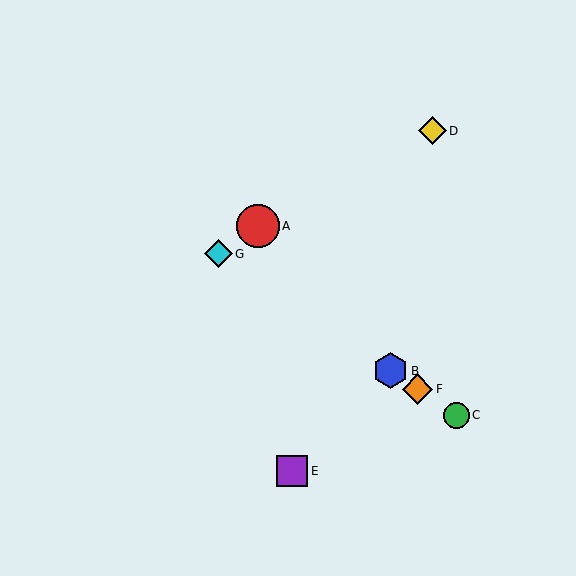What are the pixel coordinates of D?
Object D is at (432, 131).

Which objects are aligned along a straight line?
Objects B, C, F, G are aligned along a straight line.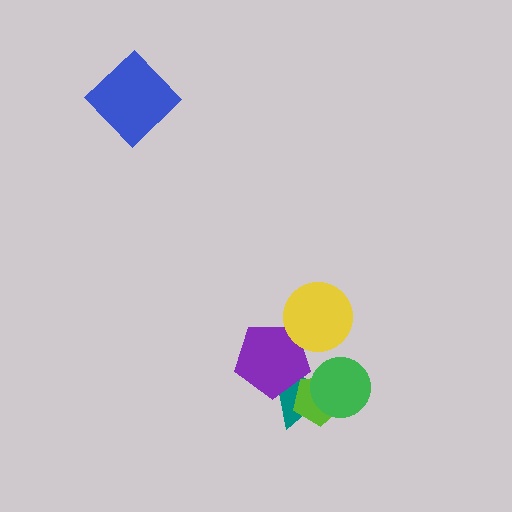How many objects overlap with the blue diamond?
0 objects overlap with the blue diamond.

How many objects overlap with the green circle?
2 objects overlap with the green circle.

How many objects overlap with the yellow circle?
1 object overlaps with the yellow circle.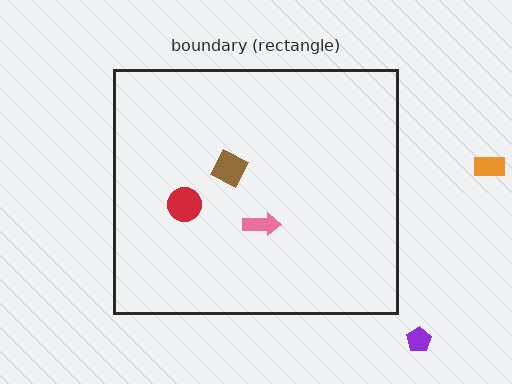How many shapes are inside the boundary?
3 inside, 2 outside.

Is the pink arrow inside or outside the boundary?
Inside.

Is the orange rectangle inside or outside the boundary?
Outside.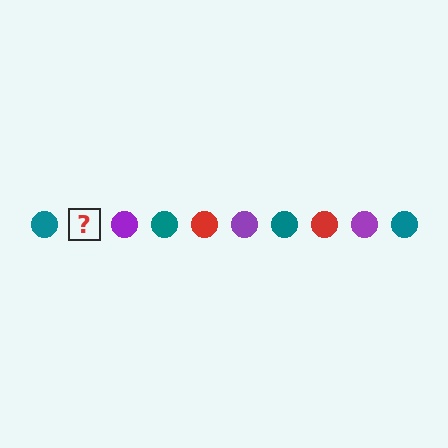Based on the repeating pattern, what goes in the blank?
The blank should be a red circle.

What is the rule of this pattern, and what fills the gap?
The rule is that the pattern cycles through teal, red, purple circles. The gap should be filled with a red circle.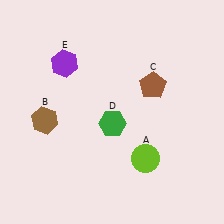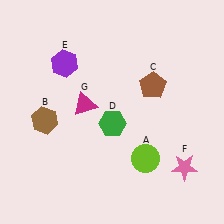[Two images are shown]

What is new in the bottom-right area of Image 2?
A pink star (F) was added in the bottom-right area of Image 2.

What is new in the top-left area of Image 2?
A magenta triangle (G) was added in the top-left area of Image 2.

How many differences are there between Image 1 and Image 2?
There are 2 differences between the two images.